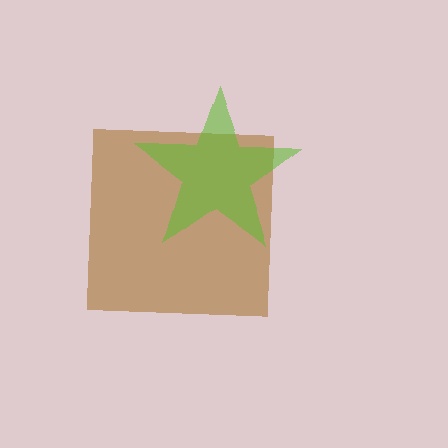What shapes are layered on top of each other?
The layered shapes are: a brown square, a lime star.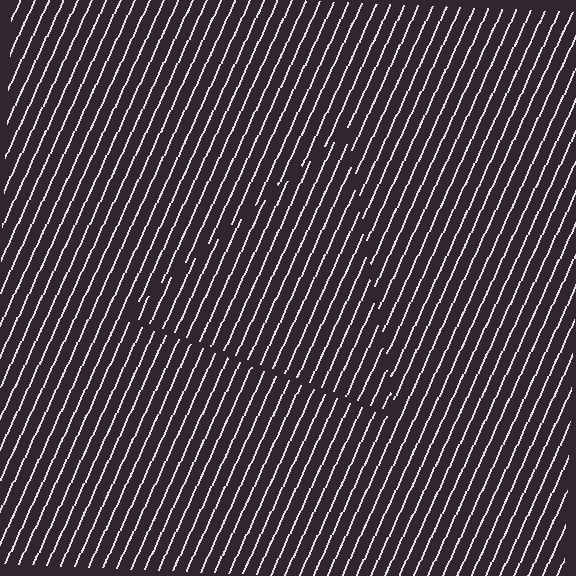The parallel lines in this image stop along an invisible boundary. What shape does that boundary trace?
An illusory triangle. The interior of the shape contains the same grating, shifted by half a period — the contour is defined by the phase discontinuity where line-ends from the inner and outer gratings abut.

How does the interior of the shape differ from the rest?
The interior of the shape contains the same grating, shifted by half a period — the contour is defined by the phase discontinuity where line-ends from the inner and outer gratings abut.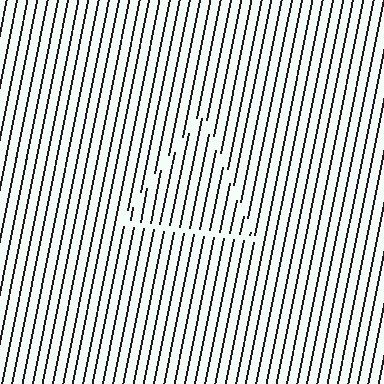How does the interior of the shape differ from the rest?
The interior of the shape contains the same grating, shifted by half a period — the contour is defined by the phase discontinuity where line-ends from the inner and outer gratings abut.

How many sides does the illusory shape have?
3 sides — the line-ends trace a triangle.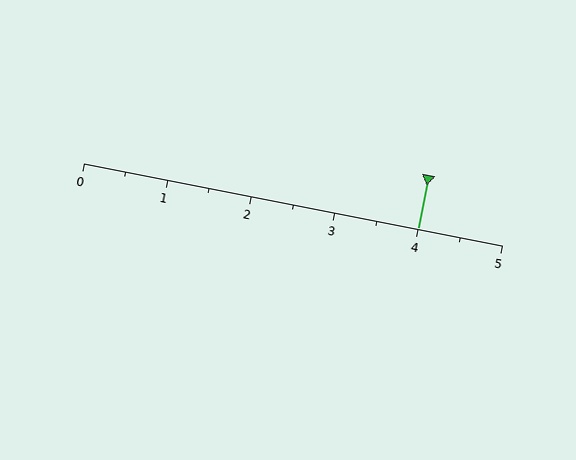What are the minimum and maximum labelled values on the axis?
The axis runs from 0 to 5.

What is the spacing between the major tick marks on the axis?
The major ticks are spaced 1 apart.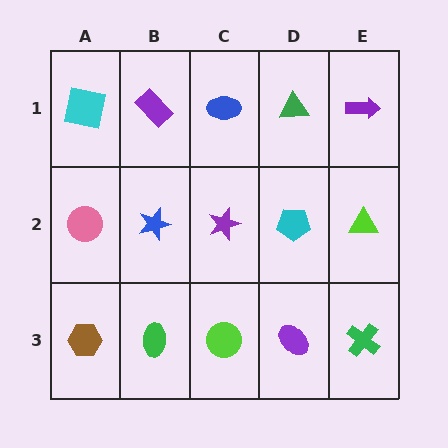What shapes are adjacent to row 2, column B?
A purple rectangle (row 1, column B), a green ellipse (row 3, column B), a pink circle (row 2, column A), a purple star (row 2, column C).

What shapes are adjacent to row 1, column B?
A blue star (row 2, column B), a cyan square (row 1, column A), a blue ellipse (row 1, column C).